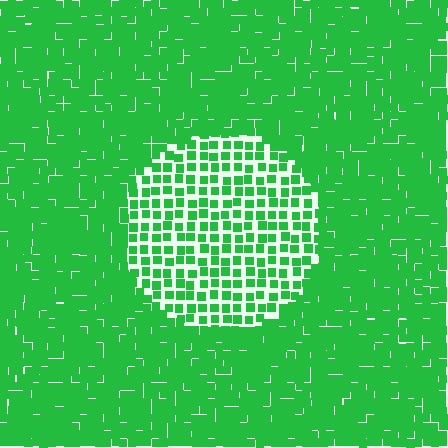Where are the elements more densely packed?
The elements are more densely packed outside the circle boundary.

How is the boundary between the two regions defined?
The boundary is defined by a change in element density (approximately 2.1x ratio). All elements are the same color, size, and shape.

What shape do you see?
I see a circle.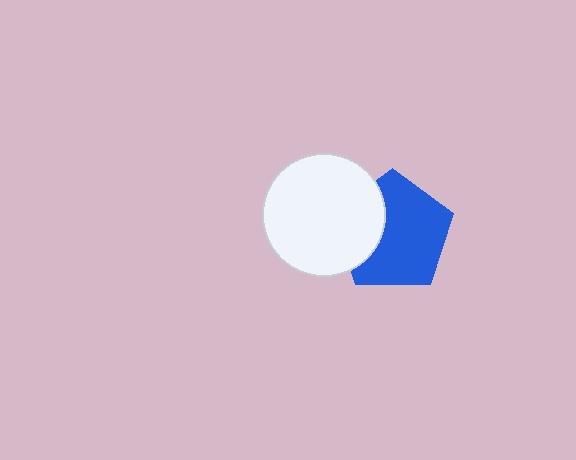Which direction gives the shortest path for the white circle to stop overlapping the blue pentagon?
Moving left gives the shortest separation.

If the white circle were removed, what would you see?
You would see the complete blue pentagon.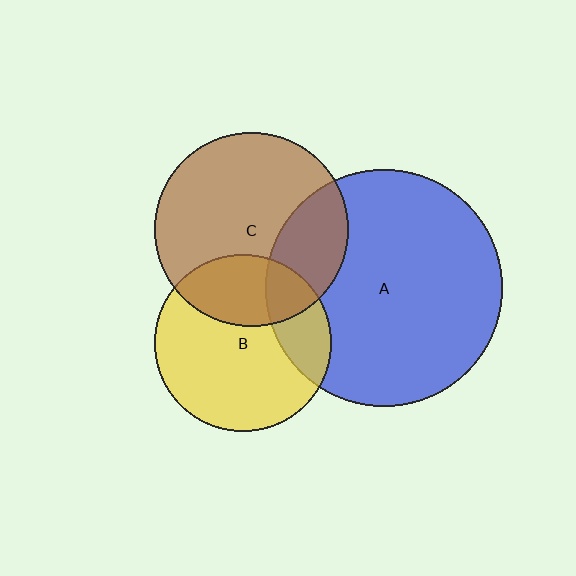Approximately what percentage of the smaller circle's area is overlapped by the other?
Approximately 30%.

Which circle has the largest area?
Circle A (blue).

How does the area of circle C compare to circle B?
Approximately 1.2 times.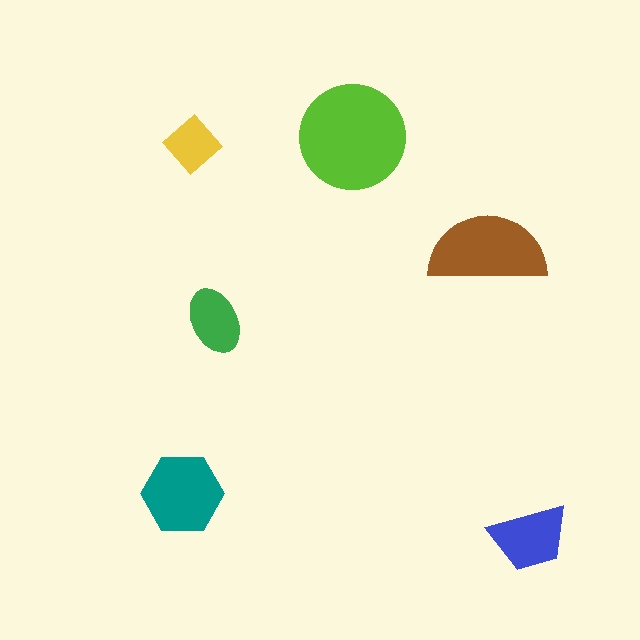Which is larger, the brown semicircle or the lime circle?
The lime circle.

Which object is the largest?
The lime circle.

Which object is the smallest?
The yellow diamond.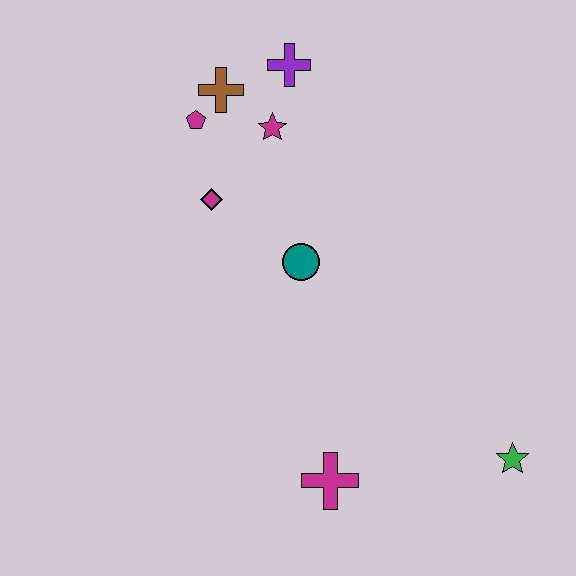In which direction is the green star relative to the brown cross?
The green star is below the brown cross.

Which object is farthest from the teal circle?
The green star is farthest from the teal circle.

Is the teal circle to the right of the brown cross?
Yes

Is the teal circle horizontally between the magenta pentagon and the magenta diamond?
No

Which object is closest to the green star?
The magenta cross is closest to the green star.